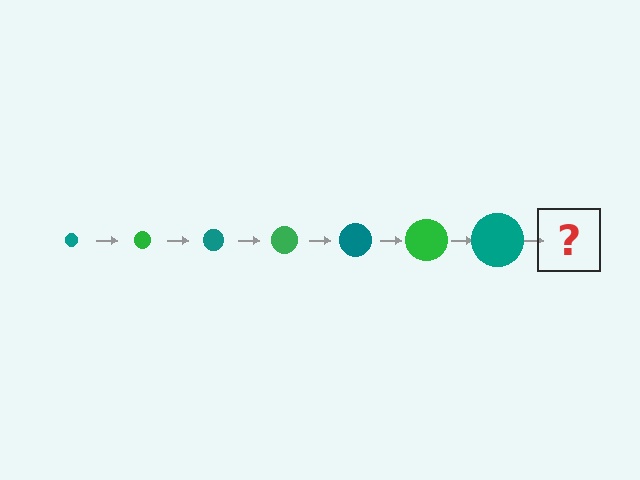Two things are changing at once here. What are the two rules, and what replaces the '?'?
The two rules are that the circle grows larger each step and the color cycles through teal and green. The '?' should be a green circle, larger than the previous one.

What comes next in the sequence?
The next element should be a green circle, larger than the previous one.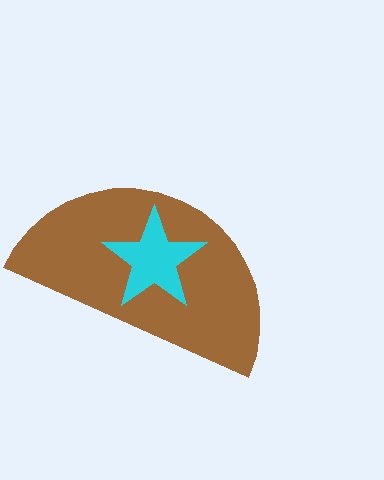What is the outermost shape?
The brown semicircle.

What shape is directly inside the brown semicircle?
The cyan star.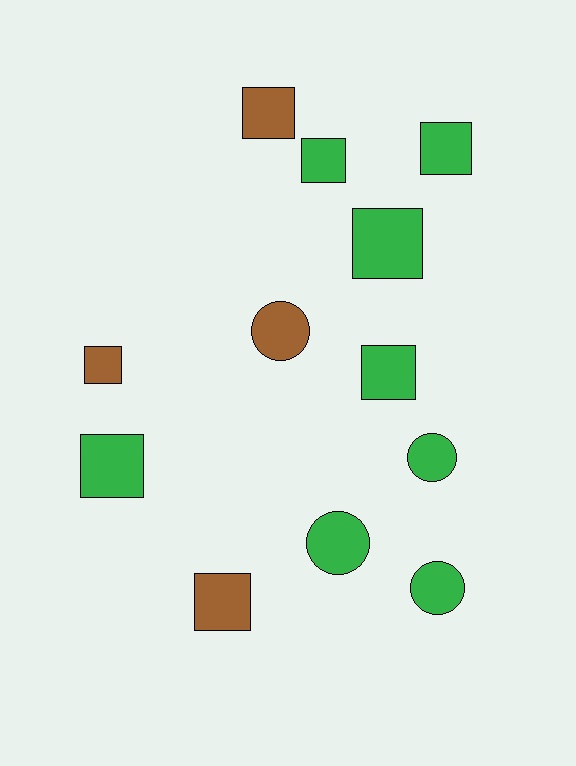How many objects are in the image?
There are 12 objects.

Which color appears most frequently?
Green, with 8 objects.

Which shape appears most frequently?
Square, with 8 objects.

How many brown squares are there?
There are 3 brown squares.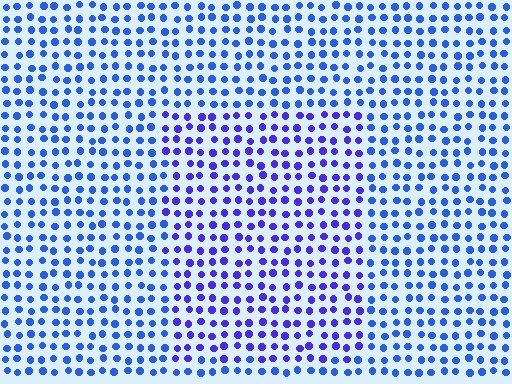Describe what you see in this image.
The image is filled with small blue elements in a uniform arrangement. A rectangle-shaped region is visible where the elements are tinted to a slightly different hue, forming a subtle color boundary.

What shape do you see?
I see a rectangle.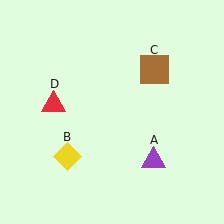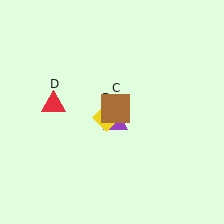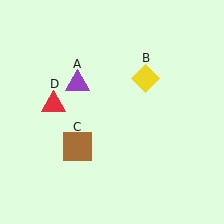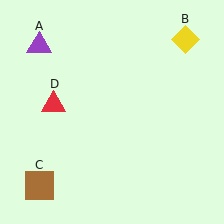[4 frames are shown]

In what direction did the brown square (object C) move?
The brown square (object C) moved down and to the left.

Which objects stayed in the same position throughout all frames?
Red triangle (object D) remained stationary.